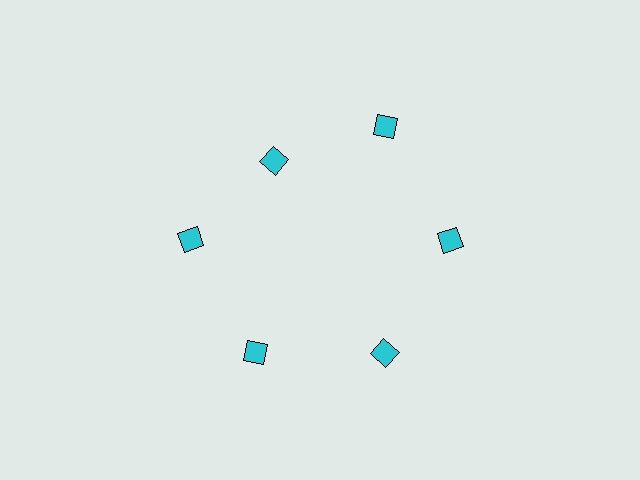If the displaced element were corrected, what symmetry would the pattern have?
It would have 6-fold rotational symmetry — the pattern would map onto itself every 60 degrees.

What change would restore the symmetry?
The symmetry would be restored by moving it outward, back onto the ring so that all 6 squares sit at equal angles and equal distance from the center.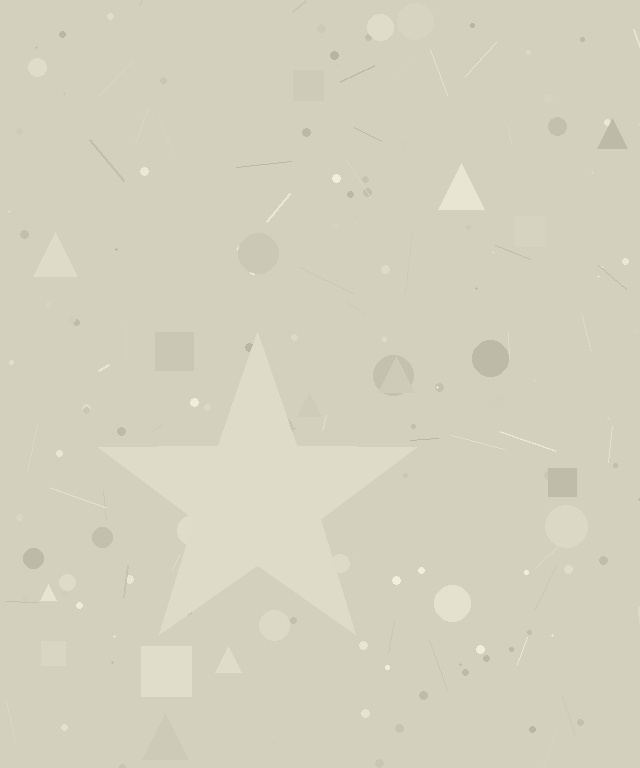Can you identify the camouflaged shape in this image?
The camouflaged shape is a star.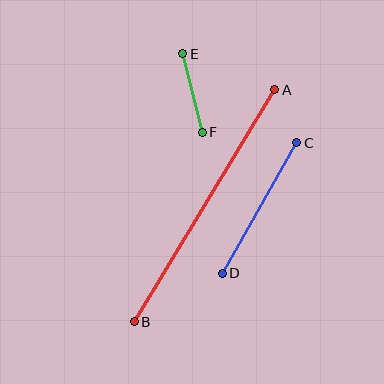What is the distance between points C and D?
The distance is approximately 150 pixels.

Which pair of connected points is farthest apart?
Points A and B are farthest apart.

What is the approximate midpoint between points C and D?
The midpoint is at approximately (260, 208) pixels.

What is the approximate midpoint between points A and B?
The midpoint is at approximately (204, 206) pixels.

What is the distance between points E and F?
The distance is approximately 80 pixels.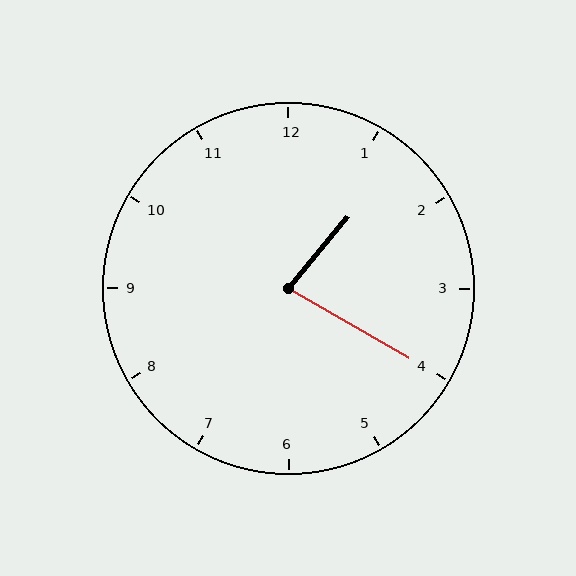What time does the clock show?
1:20.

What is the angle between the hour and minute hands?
Approximately 80 degrees.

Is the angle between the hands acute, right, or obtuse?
It is acute.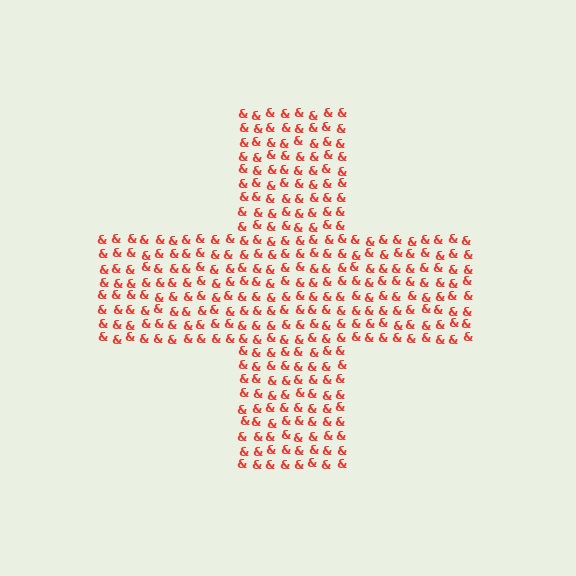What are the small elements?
The small elements are ampersands.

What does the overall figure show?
The overall figure shows a cross.